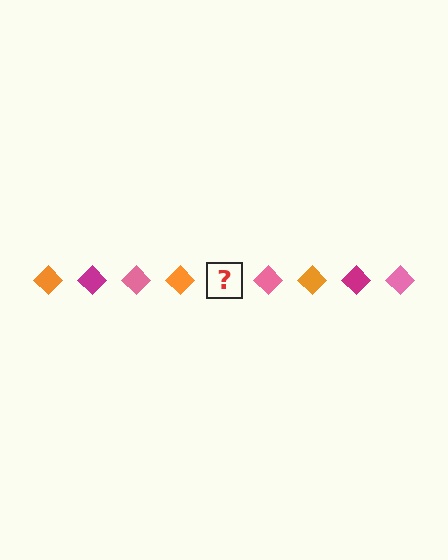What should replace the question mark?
The question mark should be replaced with a magenta diamond.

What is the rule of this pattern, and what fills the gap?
The rule is that the pattern cycles through orange, magenta, pink diamonds. The gap should be filled with a magenta diamond.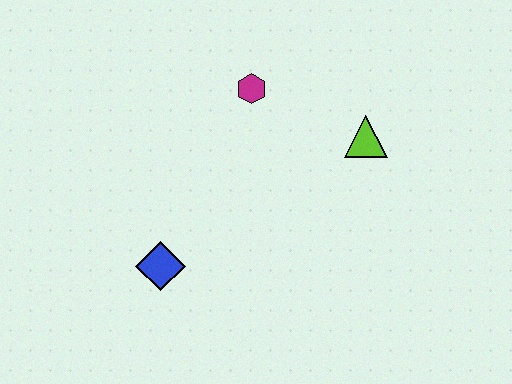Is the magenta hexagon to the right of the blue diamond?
Yes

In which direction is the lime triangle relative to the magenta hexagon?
The lime triangle is to the right of the magenta hexagon.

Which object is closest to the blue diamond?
The magenta hexagon is closest to the blue diamond.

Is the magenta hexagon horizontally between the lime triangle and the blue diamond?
Yes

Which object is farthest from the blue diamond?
The lime triangle is farthest from the blue diamond.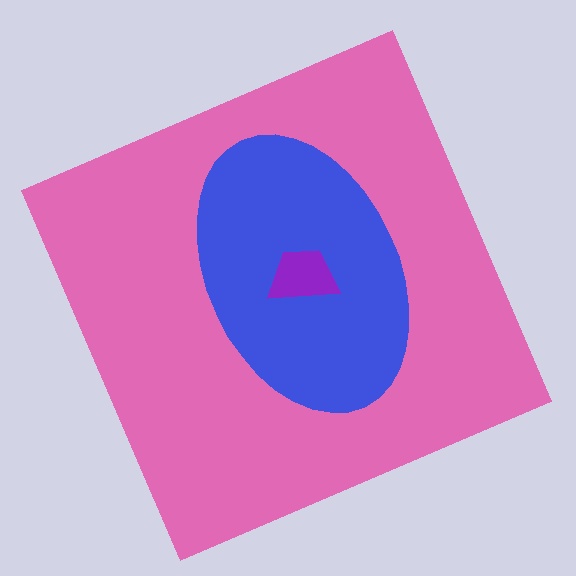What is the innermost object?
The purple trapezoid.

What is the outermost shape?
The pink square.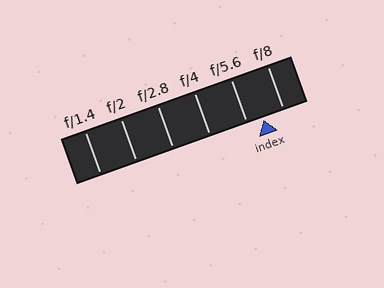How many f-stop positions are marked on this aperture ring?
There are 6 f-stop positions marked.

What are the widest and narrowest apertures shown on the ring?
The widest aperture shown is f/1.4 and the narrowest is f/8.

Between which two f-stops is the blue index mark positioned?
The index mark is between f/5.6 and f/8.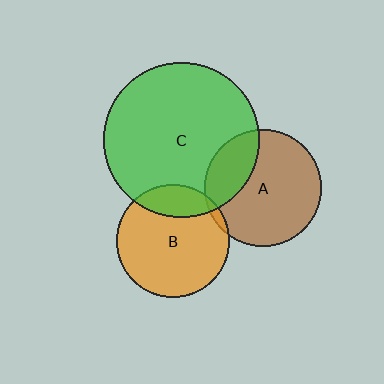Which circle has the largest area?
Circle C (green).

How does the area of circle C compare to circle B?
Approximately 1.9 times.